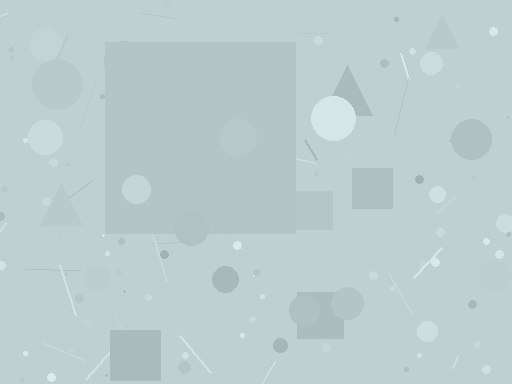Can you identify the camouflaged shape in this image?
The camouflaged shape is a square.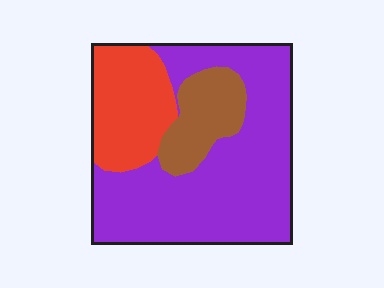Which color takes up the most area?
Purple, at roughly 60%.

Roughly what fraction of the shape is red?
Red covers 23% of the shape.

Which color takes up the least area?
Brown, at roughly 15%.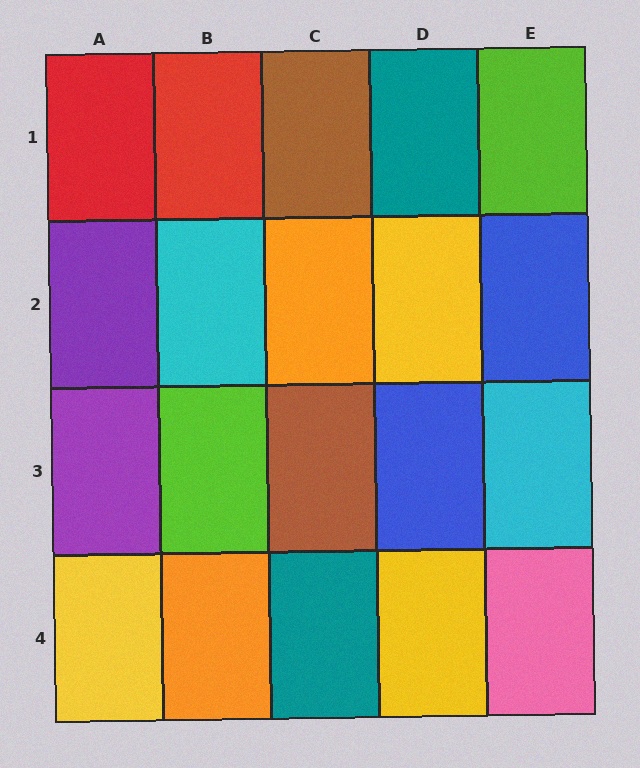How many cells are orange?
2 cells are orange.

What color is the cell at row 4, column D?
Yellow.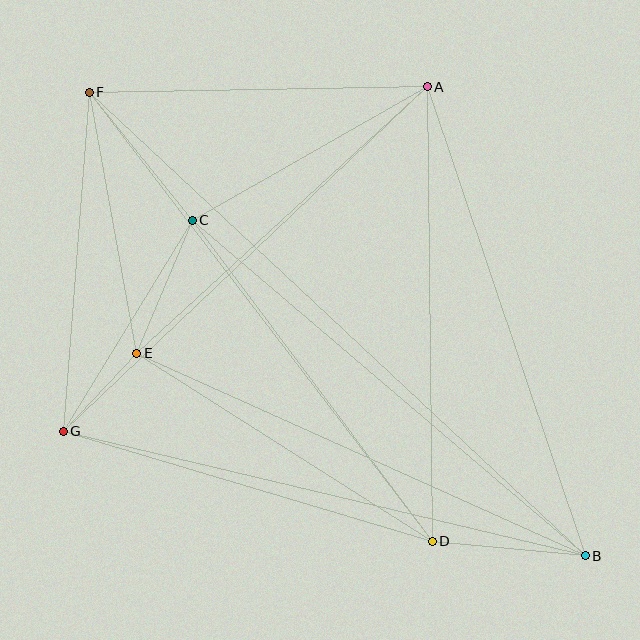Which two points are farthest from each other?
Points B and F are farthest from each other.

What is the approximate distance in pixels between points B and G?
The distance between B and G is approximately 537 pixels.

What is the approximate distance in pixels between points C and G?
The distance between C and G is approximately 248 pixels.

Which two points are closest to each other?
Points E and G are closest to each other.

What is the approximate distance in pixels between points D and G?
The distance between D and G is approximately 385 pixels.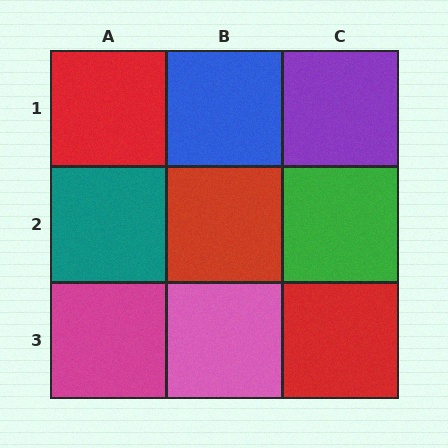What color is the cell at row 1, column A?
Red.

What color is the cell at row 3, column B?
Pink.